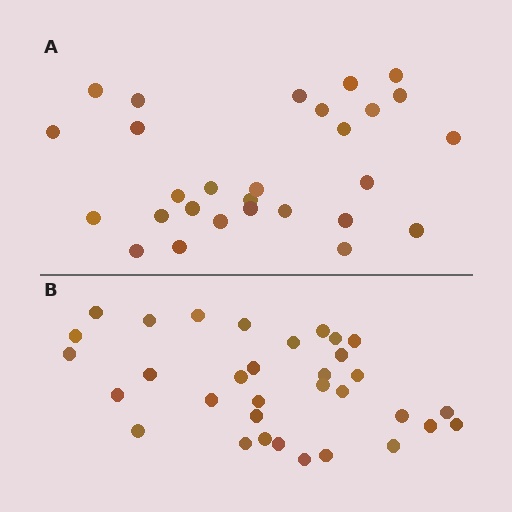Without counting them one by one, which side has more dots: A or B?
Region B (the bottom region) has more dots.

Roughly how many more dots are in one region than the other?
Region B has about 5 more dots than region A.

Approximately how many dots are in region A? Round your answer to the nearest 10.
About 30 dots. (The exact count is 28, which rounds to 30.)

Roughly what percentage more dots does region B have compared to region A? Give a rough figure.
About 20% more.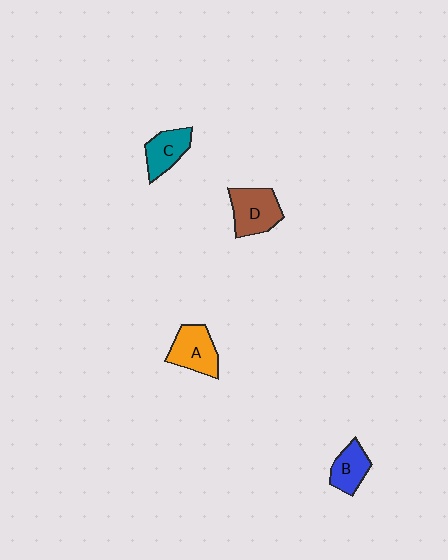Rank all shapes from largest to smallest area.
From largest to smallest: D (brown), A (orange), C (teal), B (blue).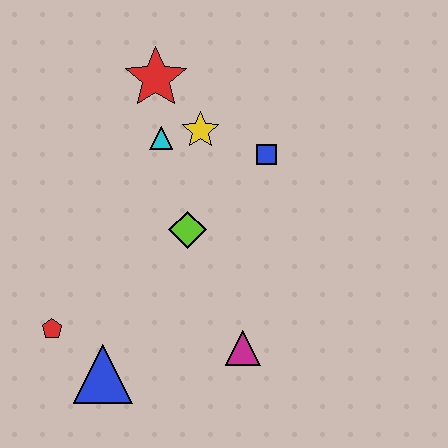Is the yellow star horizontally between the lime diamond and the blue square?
Yes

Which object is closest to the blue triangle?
The red pentagon is closest to the blue triangle.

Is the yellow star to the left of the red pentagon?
No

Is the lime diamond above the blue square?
No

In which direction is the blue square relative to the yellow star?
The blue square is to the right of the yellow star.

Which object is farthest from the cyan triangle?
The blue triangle is farthest from the cyan triangle.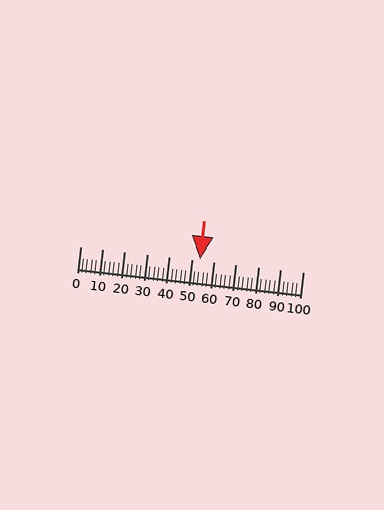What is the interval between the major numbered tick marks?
The major tick marks are spaced 10 units apart.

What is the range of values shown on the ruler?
The ruler shows values from 0 to 100.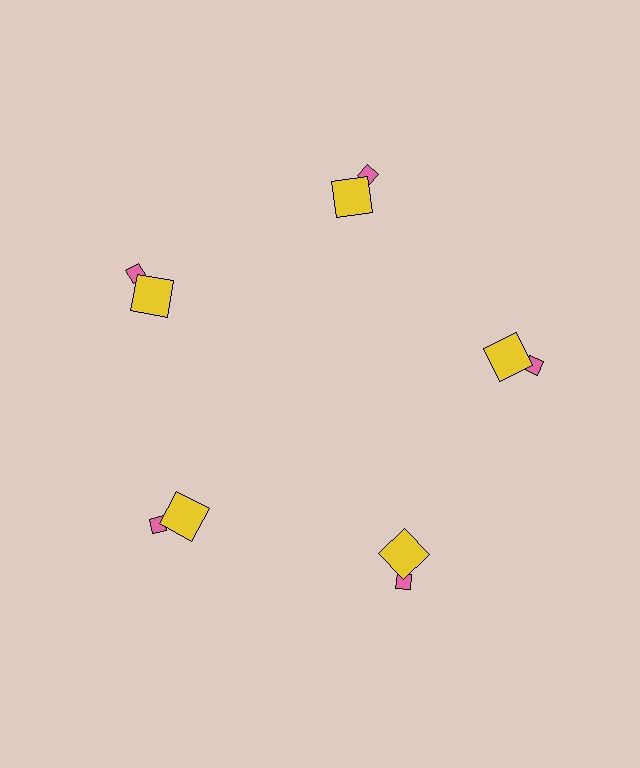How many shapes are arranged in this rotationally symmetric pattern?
There are 10 shapes, arranged in 5 groups of 2.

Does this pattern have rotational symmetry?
Yes, this pattern has 5-fold rotational symmetry. It looks the same after rotating 72 degrees around the center.